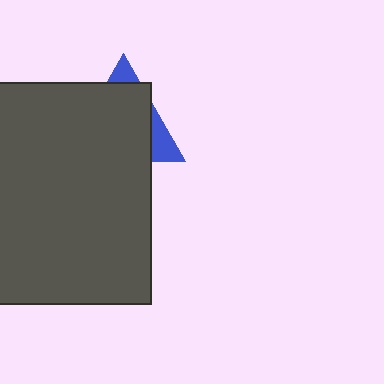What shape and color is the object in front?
The object in front is a dark gray rectangle.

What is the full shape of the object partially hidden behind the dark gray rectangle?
The partially hidden object is a blue triangle.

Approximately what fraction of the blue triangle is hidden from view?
Roughly 78% of the blue triangle is hidden behind the dark gray rectangle.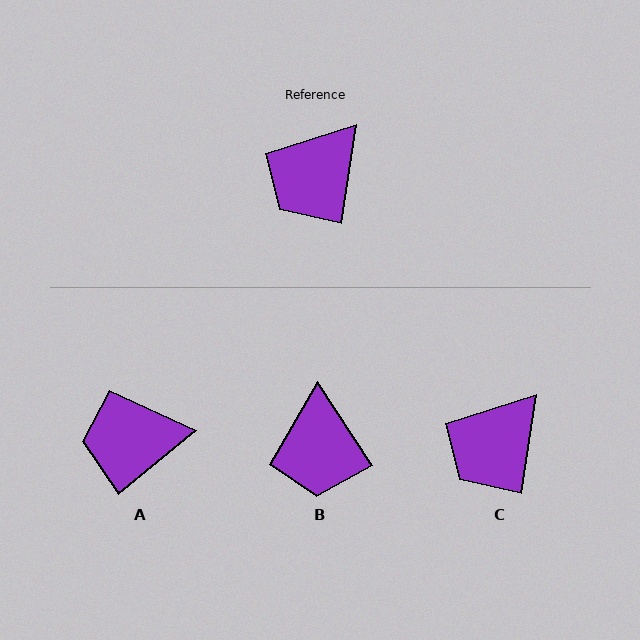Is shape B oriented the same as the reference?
No, it is off by about 42 degrees.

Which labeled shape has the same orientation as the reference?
C.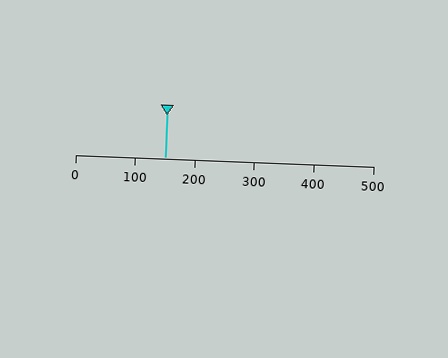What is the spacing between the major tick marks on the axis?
The major ticks are spaced 100 apart.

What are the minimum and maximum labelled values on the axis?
The axis runs from 0 to 500.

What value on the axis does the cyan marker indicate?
The marker indicates approximately 150.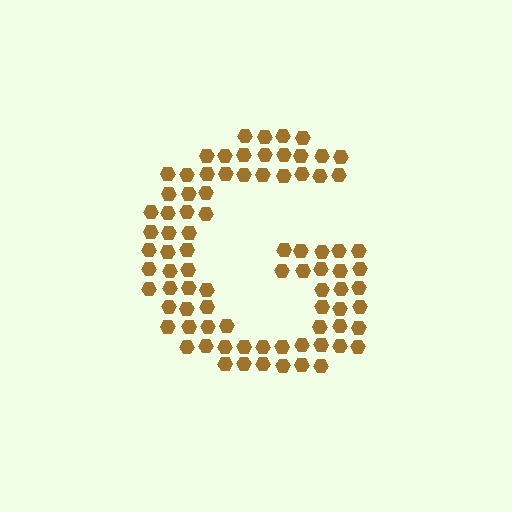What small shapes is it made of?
It is made of small hexagons.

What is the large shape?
The large shape is the letter G.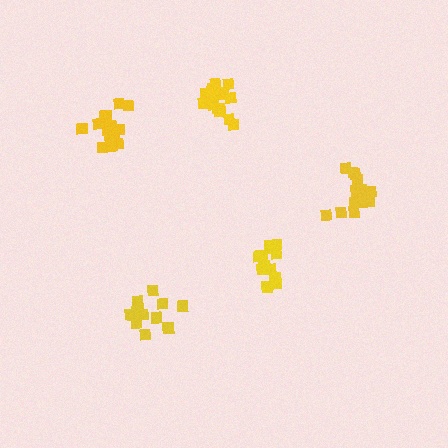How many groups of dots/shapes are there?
There are 5 groups.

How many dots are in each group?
Group 1: 16 dots, Group 2: 18 dots, Group 3: 13 dots, Group 4: 13 dots, Group 5: 14 dots (74 total).